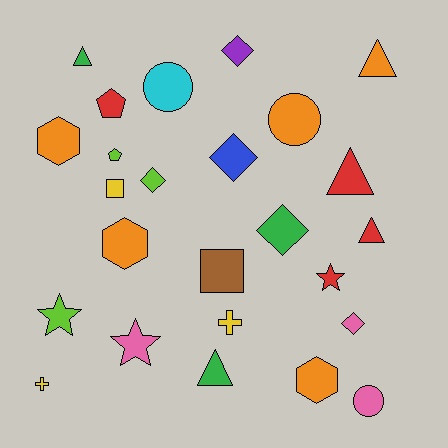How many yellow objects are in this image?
There are 3 yellow objects.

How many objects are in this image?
There are 25 objects.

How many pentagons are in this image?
There are 2 pentagons.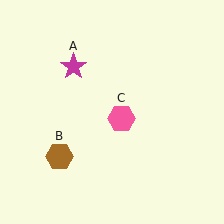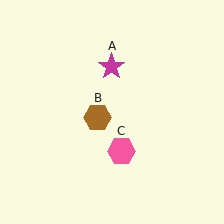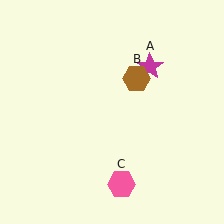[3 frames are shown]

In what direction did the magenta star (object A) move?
The magenta star (object A) moved right.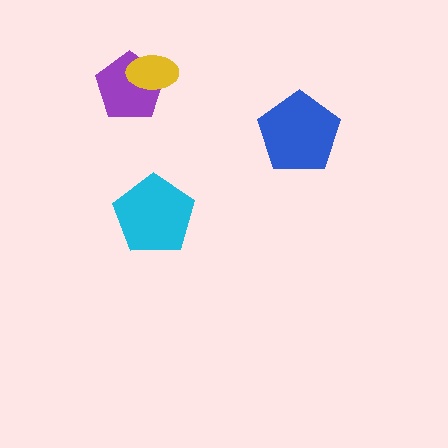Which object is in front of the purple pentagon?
The yellow ellipse is in front of the purple pentagon.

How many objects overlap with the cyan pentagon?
0 objects overlap with the cyan pentagon.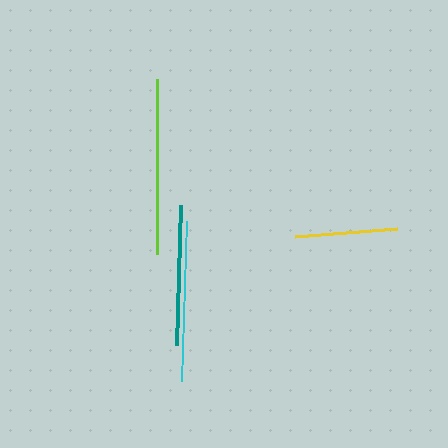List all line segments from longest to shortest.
From longest to shortest: lime, cyan, teal, yellow.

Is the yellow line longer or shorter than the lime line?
The lime line is longer than the yellow line.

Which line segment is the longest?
The lime line is the longest at approximately 175 pixels.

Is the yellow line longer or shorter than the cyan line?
The cyan line is longer than the yellow line.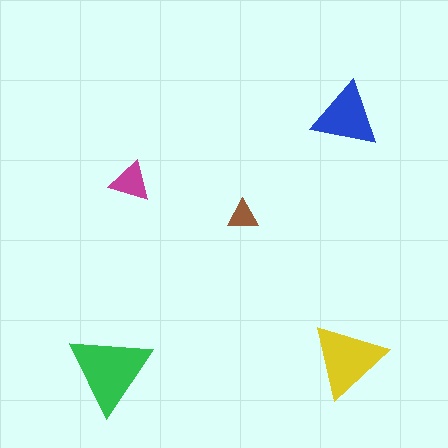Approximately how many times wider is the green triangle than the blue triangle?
About 1.5 times wider.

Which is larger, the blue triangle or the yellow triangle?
The yellow one.